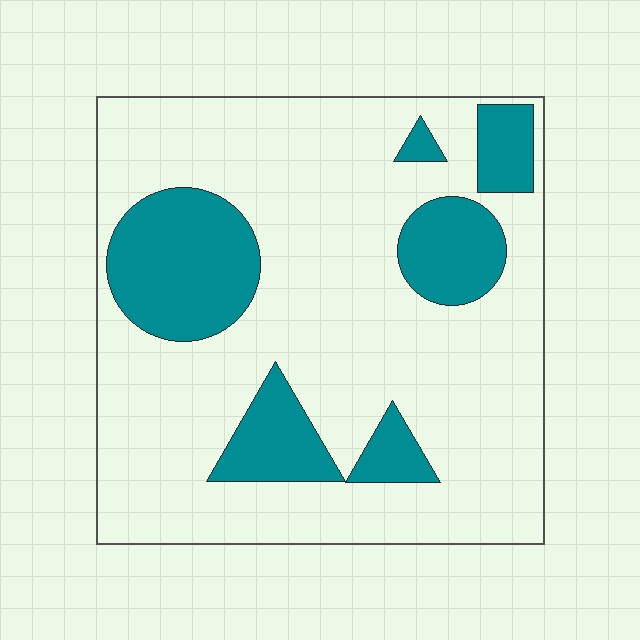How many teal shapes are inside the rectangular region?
6.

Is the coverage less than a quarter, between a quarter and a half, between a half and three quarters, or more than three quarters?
Less than a quarter.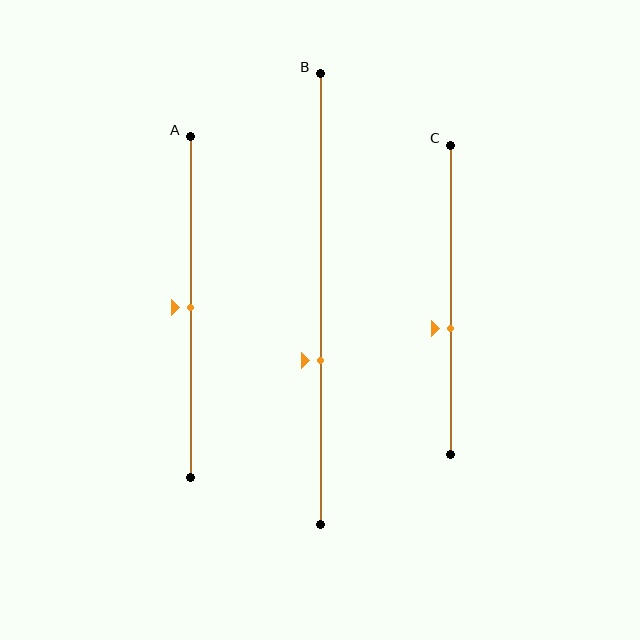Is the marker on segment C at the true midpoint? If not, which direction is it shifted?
No, the marker on segment C is shifted downward by about 9% of the segment length.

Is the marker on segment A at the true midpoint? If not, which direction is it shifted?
Yes, the marker on segment A is at the true midpoint.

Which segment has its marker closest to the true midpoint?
Segment A has its marker closest to the true midpoint.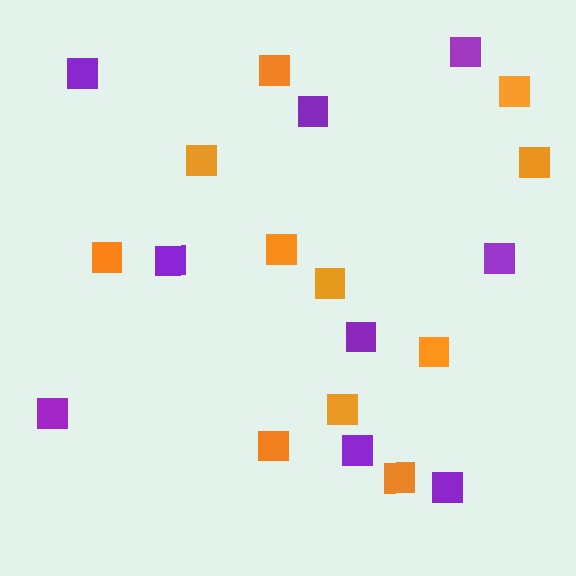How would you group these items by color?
There are 2 groups: one group of orange squares (11) and one group of purple squares (9).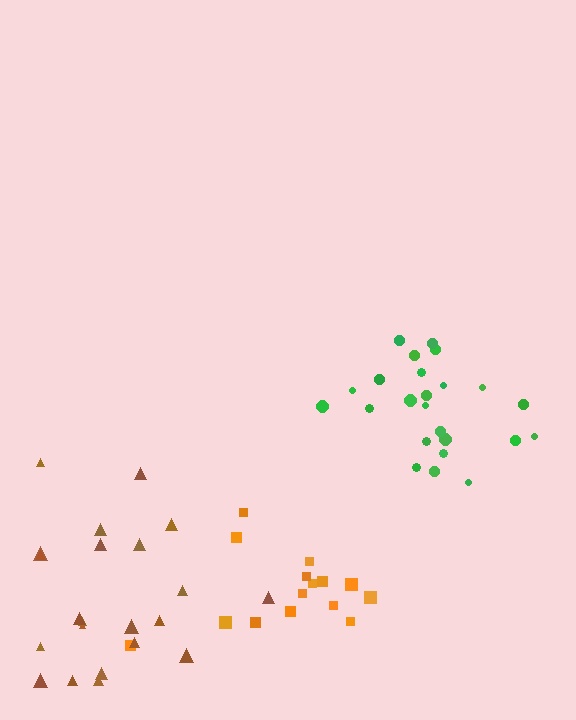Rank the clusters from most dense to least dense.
green, brown, orange.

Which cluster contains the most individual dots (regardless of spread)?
Brown (25).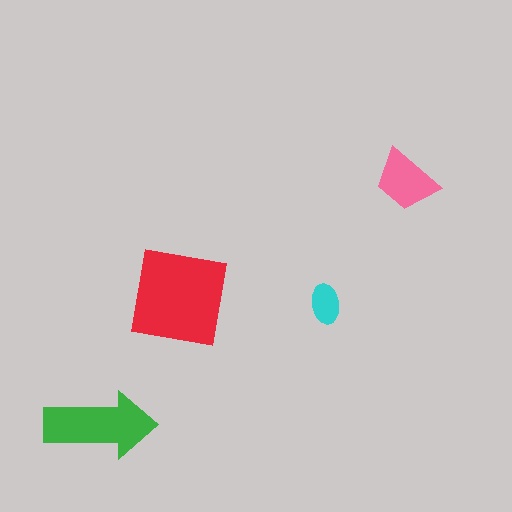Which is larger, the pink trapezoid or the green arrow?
The green arrow.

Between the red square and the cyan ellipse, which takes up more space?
The red square.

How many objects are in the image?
There are 4 objects in the image.